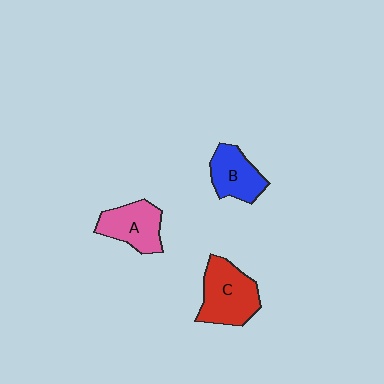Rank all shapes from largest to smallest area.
From largest to smallest: C (red), A (pink), B (blue).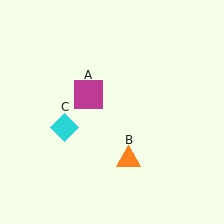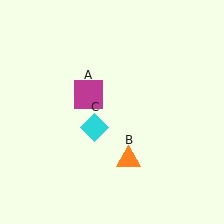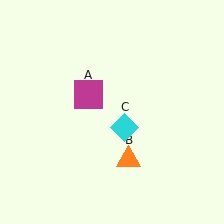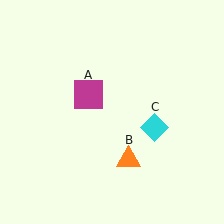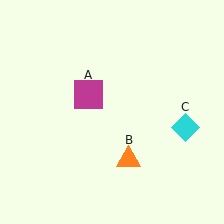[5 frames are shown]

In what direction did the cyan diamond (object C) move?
The cyan diamond (object C) moved right.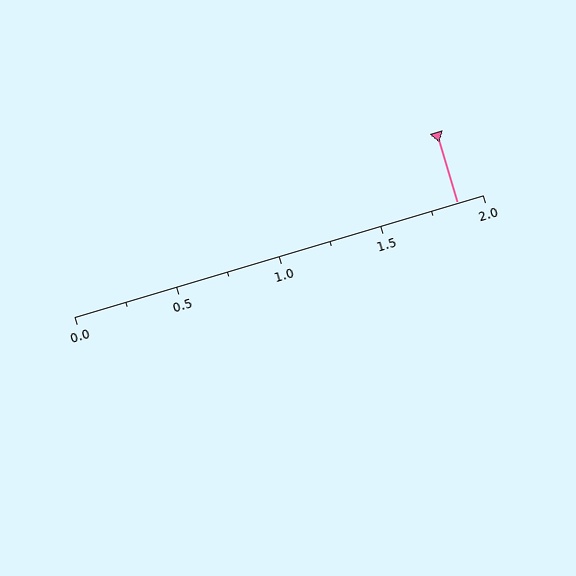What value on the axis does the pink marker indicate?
The marker indicates approximately 1.88.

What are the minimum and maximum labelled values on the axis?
The axis runs from 0.0 to 2.0.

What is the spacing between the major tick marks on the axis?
The major ticks are spaced 0.5 apart.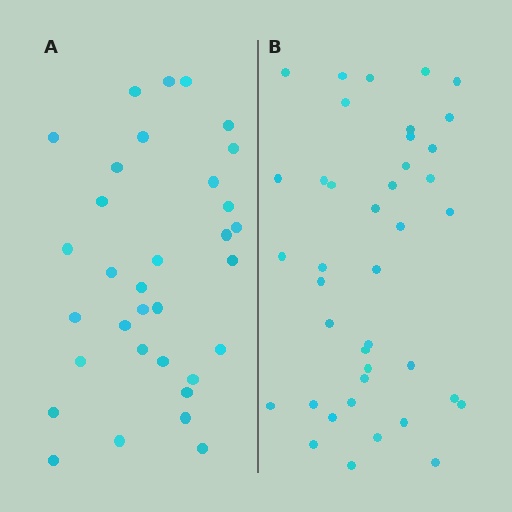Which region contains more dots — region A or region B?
Region B (the right region) has more dots.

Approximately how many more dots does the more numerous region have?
Region B has roughly 8 or so more dots than region A.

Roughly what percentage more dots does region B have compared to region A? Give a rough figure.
About 20% more.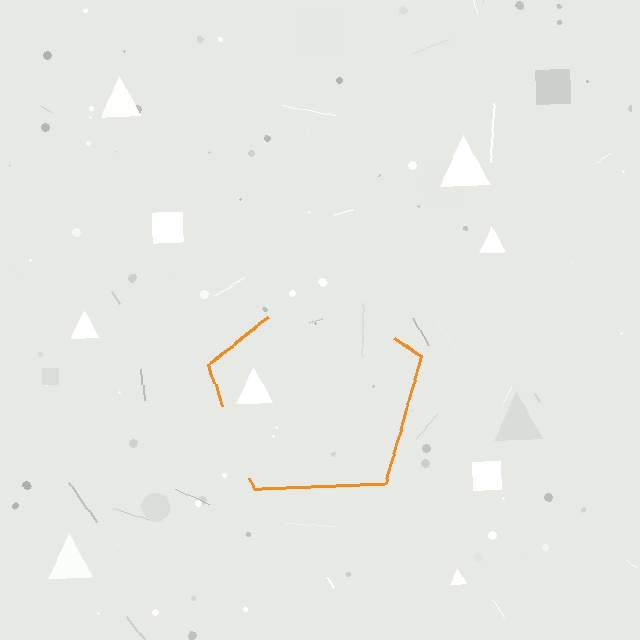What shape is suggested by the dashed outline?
The dashed outline suggests a pentagon.